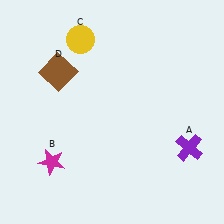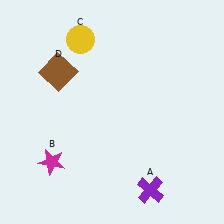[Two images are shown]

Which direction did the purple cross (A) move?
The purple cross (A) moved down.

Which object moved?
The purple cross (A) moved down.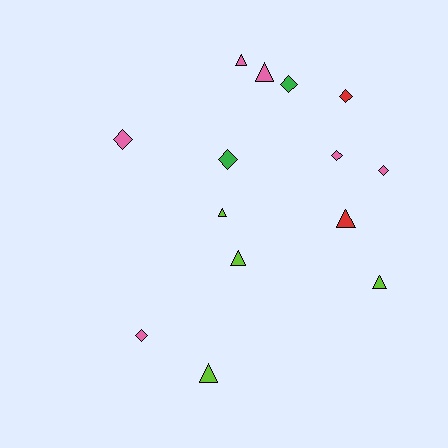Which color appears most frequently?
Pink, with 6 objects.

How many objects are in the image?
There are 14 objects.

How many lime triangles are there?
There are 4 lime triangles.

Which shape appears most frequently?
Diamond, with 7 objects.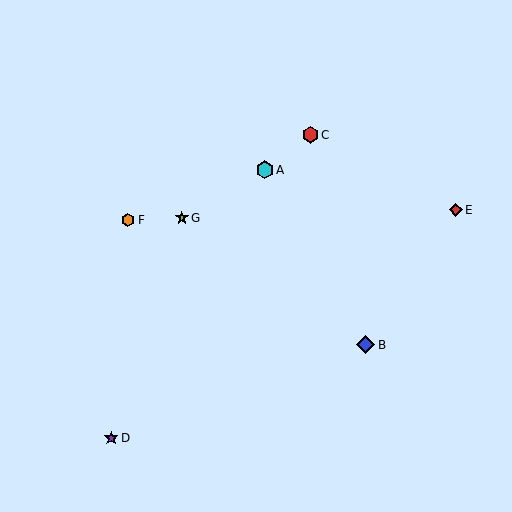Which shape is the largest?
The blue diamond (labeled B) is the largest.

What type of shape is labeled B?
Shape B is a blue diamond.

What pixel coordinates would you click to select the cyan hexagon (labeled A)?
Click at (265, 170) to select the cyan hexagon A.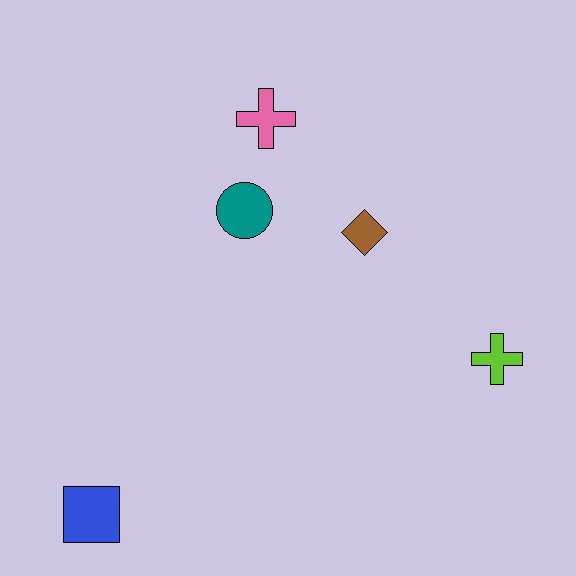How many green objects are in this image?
There are no green objects.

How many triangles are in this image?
There are no triangles.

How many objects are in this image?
There are 5 objects.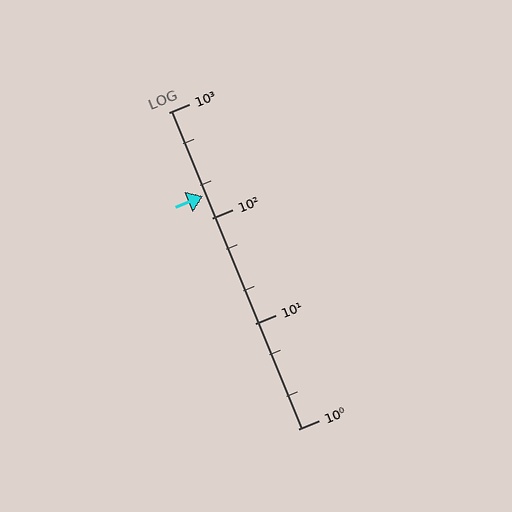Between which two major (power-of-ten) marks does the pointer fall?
The pointer is between 100 and 1000.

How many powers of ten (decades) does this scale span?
The scale spans 3 decades, from 1 to 1000.